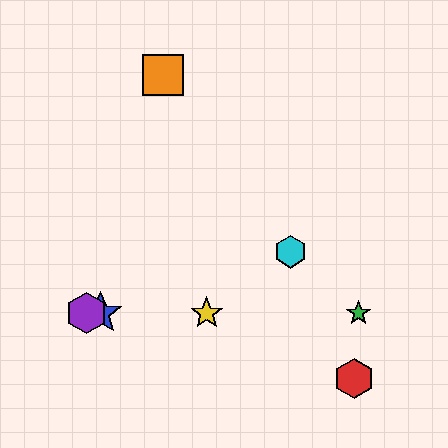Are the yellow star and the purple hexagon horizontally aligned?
Yes, both are at y≈313.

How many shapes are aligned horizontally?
4 shapes (the blue star, the green star, the yellow star, the purple hexagon) are aligned horizontally.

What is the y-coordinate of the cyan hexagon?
The cyan hexagon is at y≈252.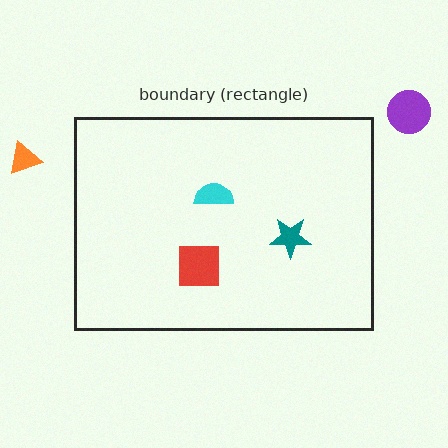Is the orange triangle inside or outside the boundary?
Outside.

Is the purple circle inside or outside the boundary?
Outside.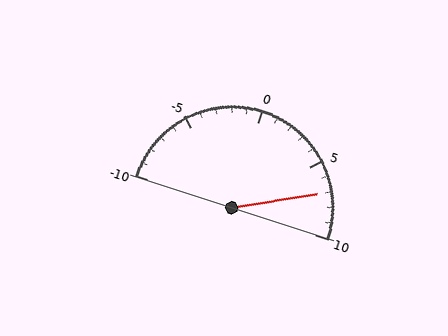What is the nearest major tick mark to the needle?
The nearest major tick mark is 5.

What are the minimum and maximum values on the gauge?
The gauge ranges from -10 to 10.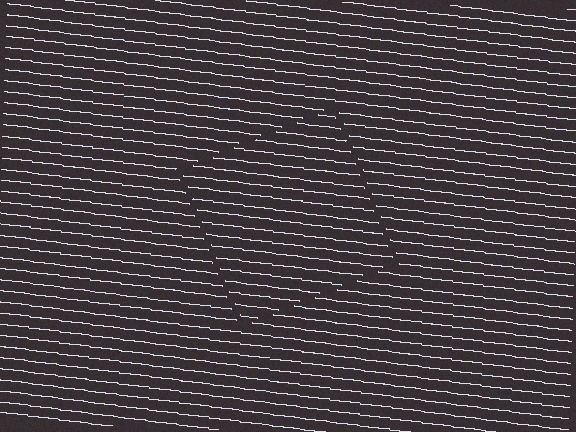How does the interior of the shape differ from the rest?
The interior of the shape contains the same grating, shifted by half a period — the contour is defined by the phase discontinuity where line-ends from the inner and outer gratings abut.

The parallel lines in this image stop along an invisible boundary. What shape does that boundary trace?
An illusory square. The interior of the shape contains the same grating, shifted by half a period — the contour is defined by the phase discontinuity where line-ends from the inner and outer gratings abut.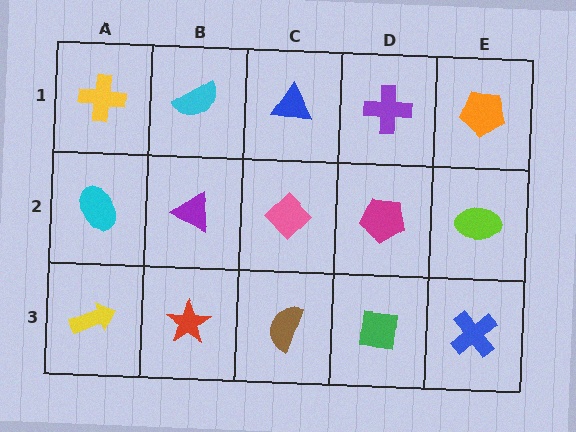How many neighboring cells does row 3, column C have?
3.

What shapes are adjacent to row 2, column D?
A purple cross (row 1, column D), a green square (row 3, column D), a pink diamond (row 2, column C), a lime ellipse (row 2, column E).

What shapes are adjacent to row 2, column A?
A yellow cross (row 1, column A), a yellow arrow (row 3, column A), a purple triangle (row 2, column B).